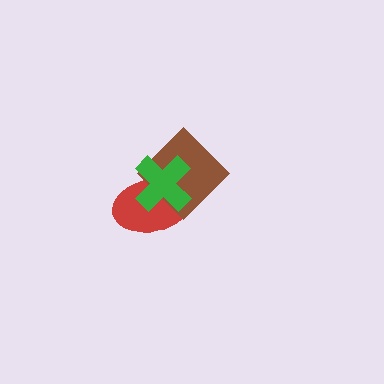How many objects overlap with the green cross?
2 objects overlap with the green cross.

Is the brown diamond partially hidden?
Yes, it is partially covered by another shape.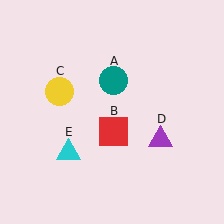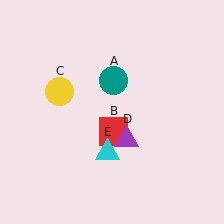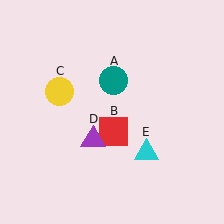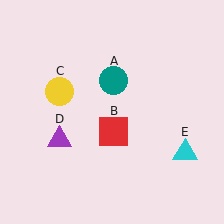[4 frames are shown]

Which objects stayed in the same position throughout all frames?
Teal circle (object A) and red square (object B) and yellow circle (object C) remained stationary.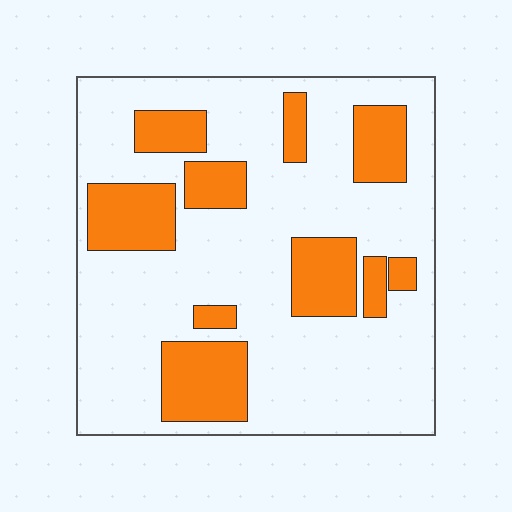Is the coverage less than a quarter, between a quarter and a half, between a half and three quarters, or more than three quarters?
Between a quarter and a half.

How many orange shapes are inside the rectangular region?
10.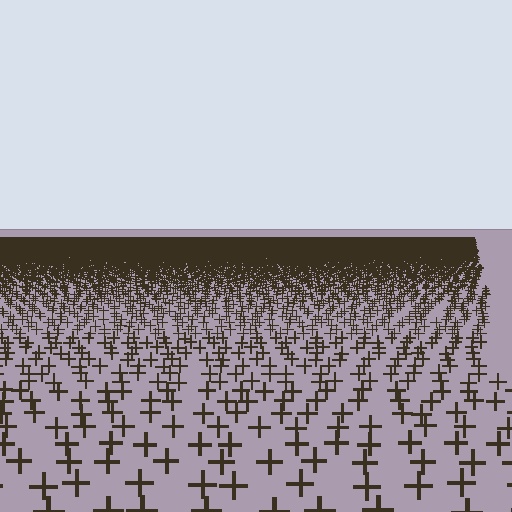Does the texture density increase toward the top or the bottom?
Density increases toward the top.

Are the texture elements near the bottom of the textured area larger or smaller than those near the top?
Larger. Near the bottom, elements are closer to the viewer and appear at a bigger on-screen size.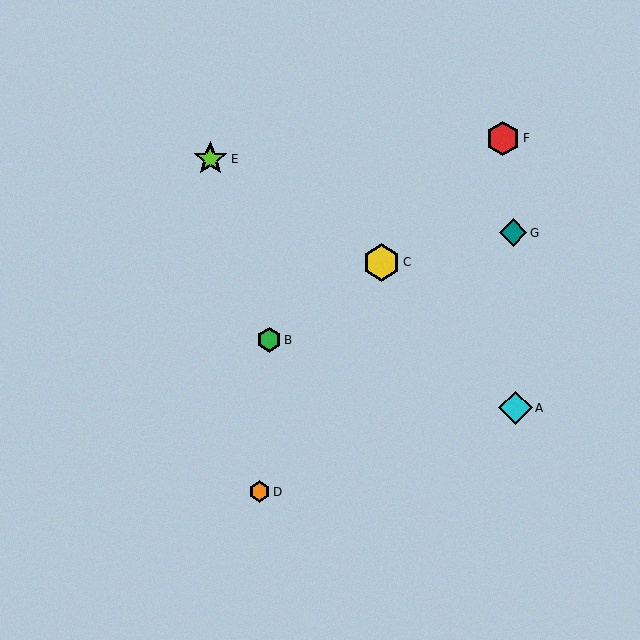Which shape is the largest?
The yellow hexagon (labeled C) is the largest.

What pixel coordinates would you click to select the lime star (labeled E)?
Click at (210, 159) to select the lime star E.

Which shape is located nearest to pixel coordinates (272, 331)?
The green hexagon (labeled B) at (269, 340) is nearest to that location.